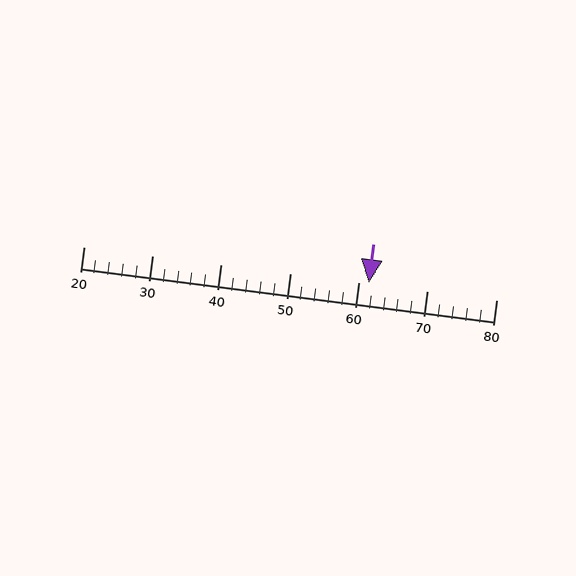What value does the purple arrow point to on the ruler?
The purple arrow points to approximately 61.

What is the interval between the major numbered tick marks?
The major tick marks are spaced 10 units apart.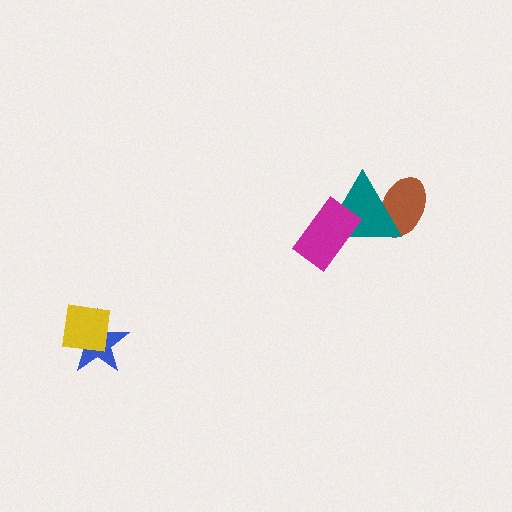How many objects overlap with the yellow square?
1 object overlaps with the yellow square.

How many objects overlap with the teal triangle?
2 objects overlap with the teal triangle.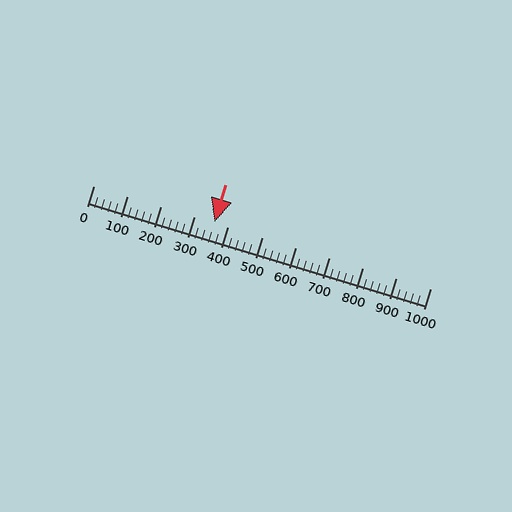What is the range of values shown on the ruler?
The ruler shows values from 0 to 1000.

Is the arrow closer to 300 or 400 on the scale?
The arrow is closer to 400.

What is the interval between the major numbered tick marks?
The major tick marks are spaced 100 units apart.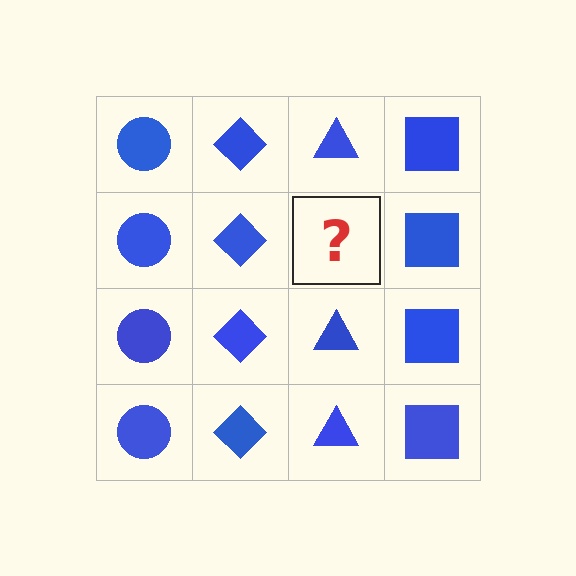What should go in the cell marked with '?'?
The missing cell should contain a blue triangle.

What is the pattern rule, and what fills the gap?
The rule is that each column has a consistent shape. The gap should be filled with a blue triangle.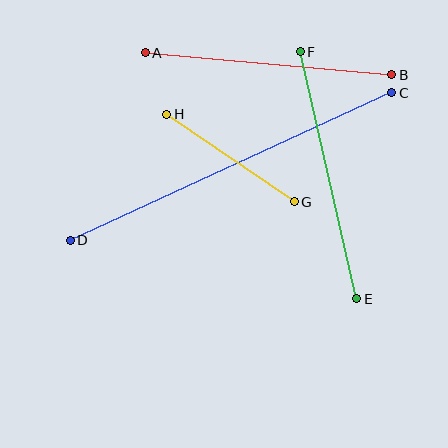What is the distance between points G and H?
The distance is approximately 155 pixels.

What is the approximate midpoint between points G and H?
The midpoint is at approximately (231, 158) pixels.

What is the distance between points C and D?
The distance is approximately 354 pixels.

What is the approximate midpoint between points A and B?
The midpoint is at approximately (268, 64) pixels.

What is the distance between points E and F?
The distance is approximately 254 pixels.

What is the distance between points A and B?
The distance is approximately 248 pixels.